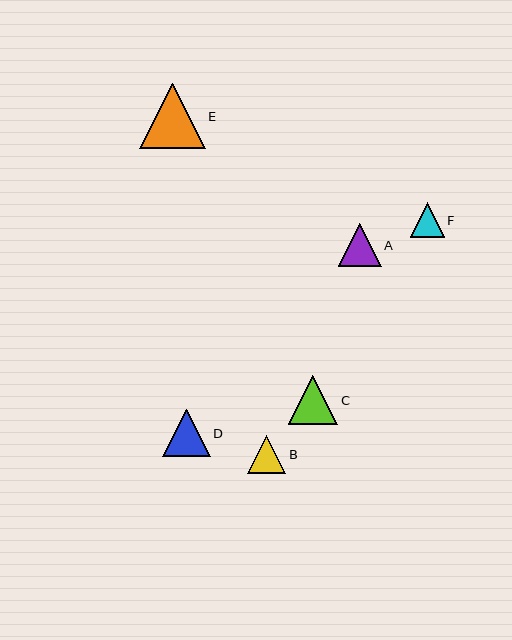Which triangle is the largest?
Triangle E is the largest with a size of approximately 65 pixels.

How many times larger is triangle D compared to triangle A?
Triangle D is approximately 1.1 times the size of triangle A.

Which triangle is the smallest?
Triangle F is the smallest with a size of approximately 34 pixels.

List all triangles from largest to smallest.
From largest to smallest: E, C, D, A, B, F.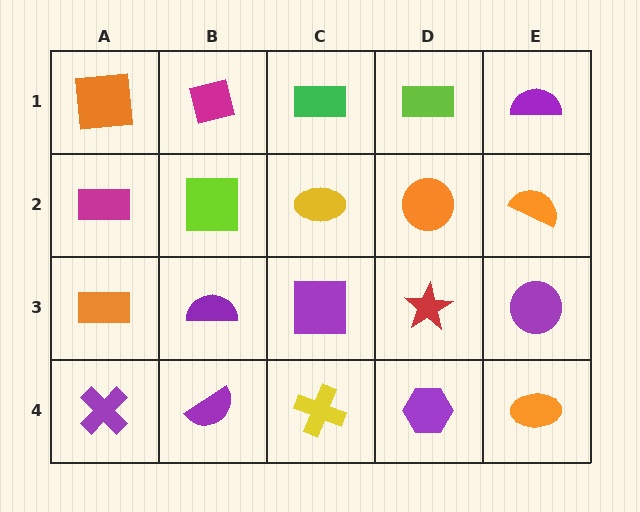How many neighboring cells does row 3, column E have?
3.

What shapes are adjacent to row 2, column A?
An orange square (row 1, column A), an orange rectangle (row 3, column A), a lime square (row 2, column B).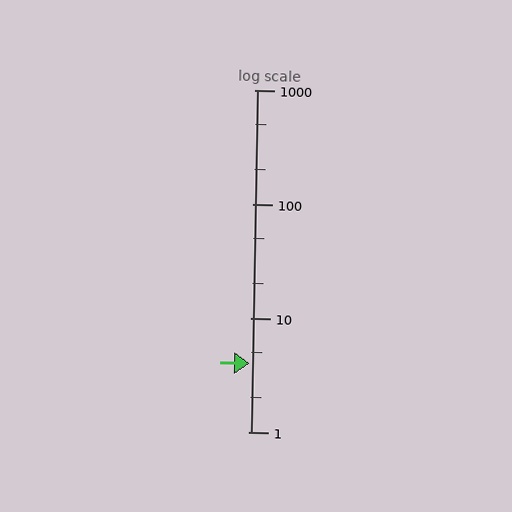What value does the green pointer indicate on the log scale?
The pointer indicates approximately 4.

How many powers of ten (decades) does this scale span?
The scale spans 3 decades, from 1 to 1000.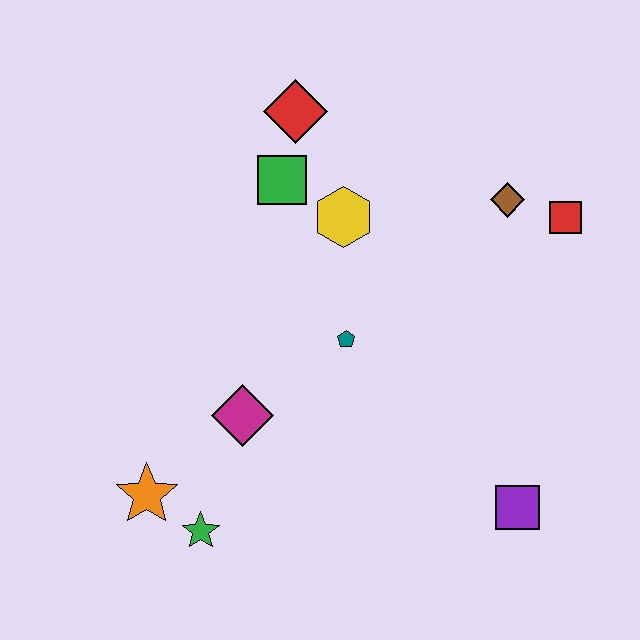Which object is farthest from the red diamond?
The purple square is farthest from the red diamond.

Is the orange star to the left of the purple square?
Yes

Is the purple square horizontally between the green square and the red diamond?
No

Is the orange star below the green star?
No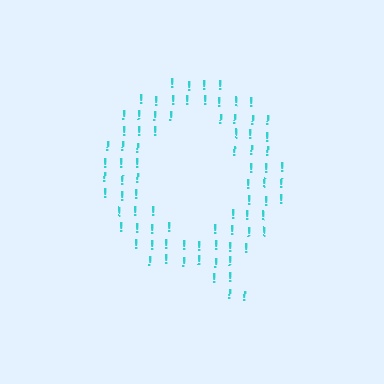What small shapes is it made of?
It is made of small exclamation marks.